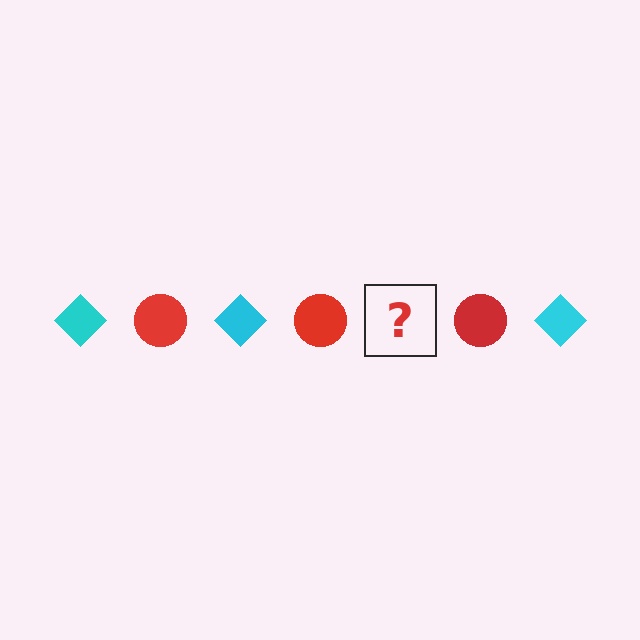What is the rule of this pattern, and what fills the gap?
The rule is that the pattern alternates between cyan diamond and red circle. The gap should be filled with a cyan diamond.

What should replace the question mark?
The question mark should be replaced with a cyan diamond.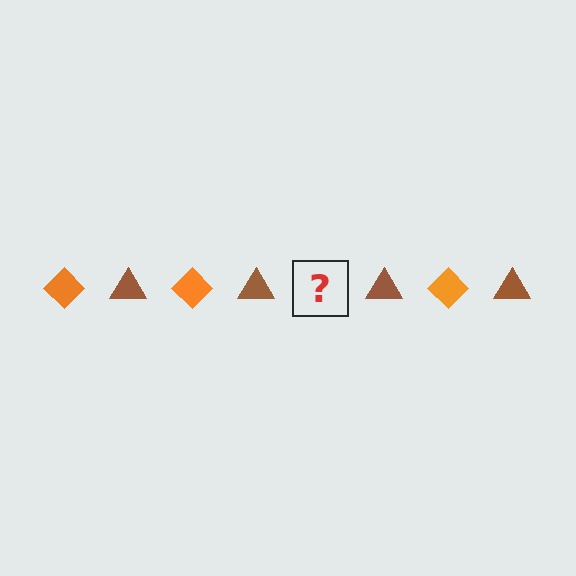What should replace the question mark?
The question mark should be replaced with an orange diamond.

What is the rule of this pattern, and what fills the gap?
The rule is that the pattern alternates between orange diamond and brown triangle. The gap should be filled with an orange diamond.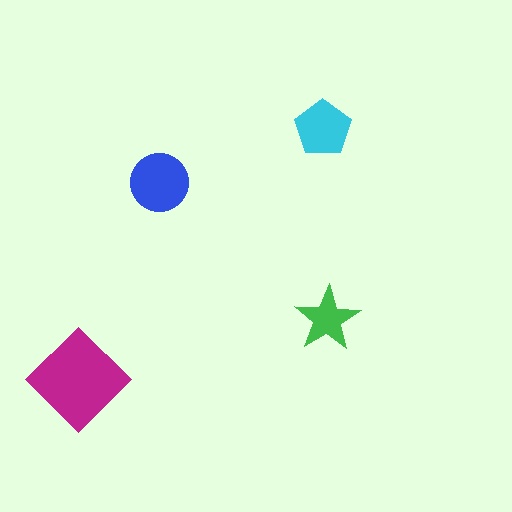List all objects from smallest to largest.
The green star, the cyan pentagon, the blue circle, the magenta diamond.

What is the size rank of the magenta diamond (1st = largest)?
1st.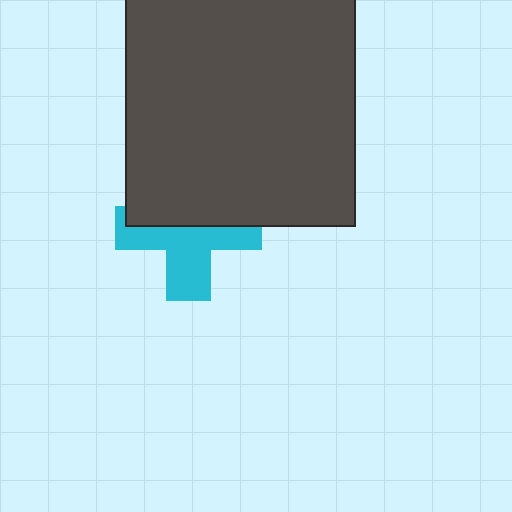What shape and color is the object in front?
The object in front is a dark gray square.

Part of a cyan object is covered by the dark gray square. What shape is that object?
It is a cross.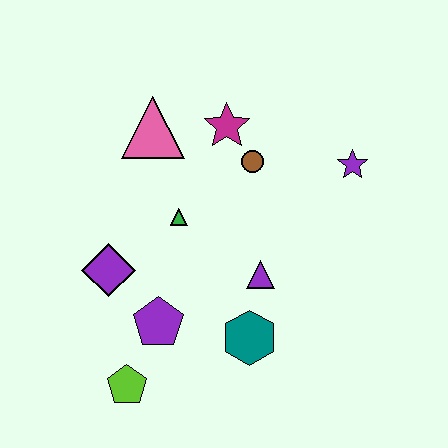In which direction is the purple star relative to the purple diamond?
The purple star is to the right of the purple diamond.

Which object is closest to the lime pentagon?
The purple pentagon is closest to the lime pentagon.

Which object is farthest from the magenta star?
The lime pentagon is farthest from the magenta star.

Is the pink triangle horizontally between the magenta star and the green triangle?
No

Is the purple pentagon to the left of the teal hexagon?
Yes